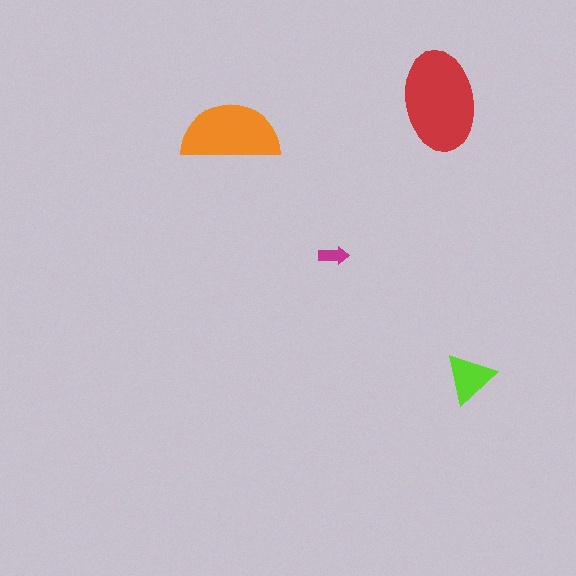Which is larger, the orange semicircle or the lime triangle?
The orange semicircle.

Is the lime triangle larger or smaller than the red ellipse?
Smaller.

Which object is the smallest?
The magenta arrow.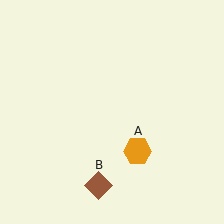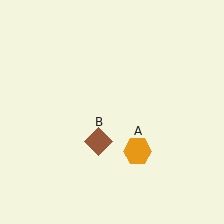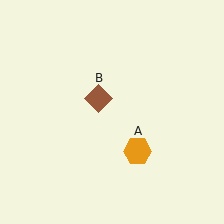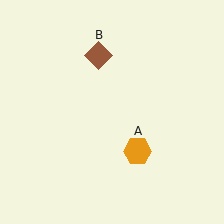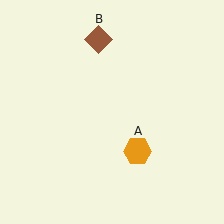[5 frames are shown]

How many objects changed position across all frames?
1 object changed position: brown diamond (object B).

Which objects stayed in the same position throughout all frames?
Orange hexagon (object A) remained stationary.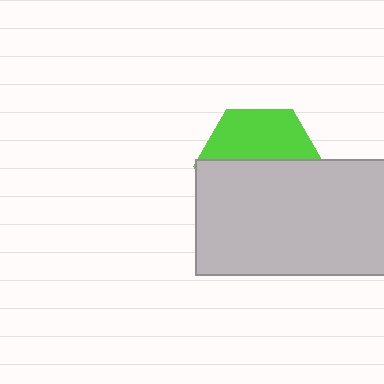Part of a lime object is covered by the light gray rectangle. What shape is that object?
It is a hexagon.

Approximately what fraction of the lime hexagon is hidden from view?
Roughly 58% of the lime hexagon is hidden behind the light gray rectangle.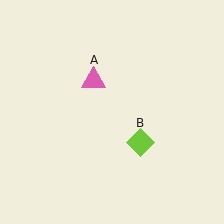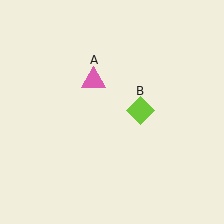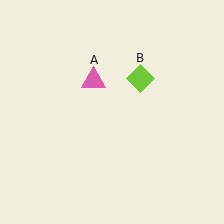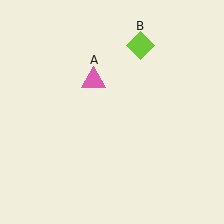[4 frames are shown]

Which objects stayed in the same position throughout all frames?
Pink triangle (object A) remained stationary.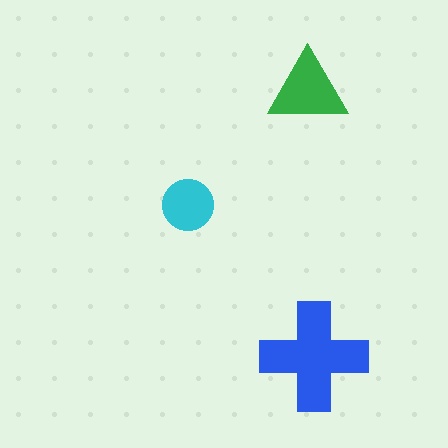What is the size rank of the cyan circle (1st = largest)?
3rd.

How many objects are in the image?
There are 3 objects in the image.